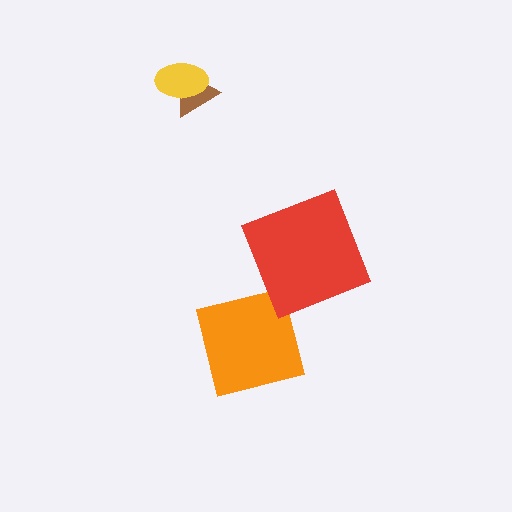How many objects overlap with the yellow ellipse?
1 object overlaps with the yellow ellipse.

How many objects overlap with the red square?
0 objects overlap with the red square.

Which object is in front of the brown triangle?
The yellow ellipse is in front of the brown triangle.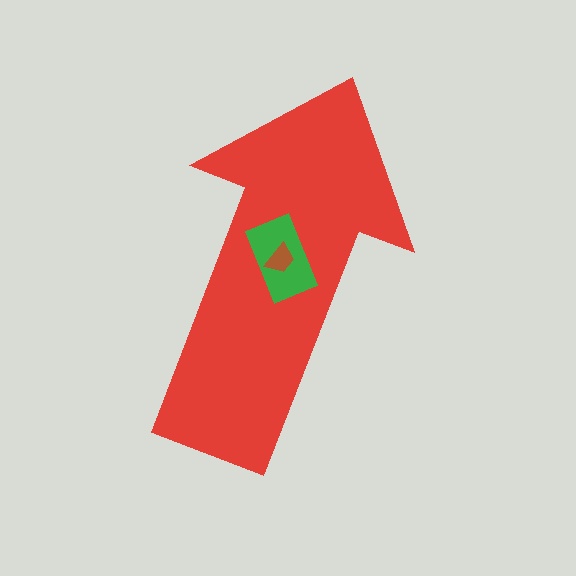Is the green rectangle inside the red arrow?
Yes.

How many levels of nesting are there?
3.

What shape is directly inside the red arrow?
The green rectangle.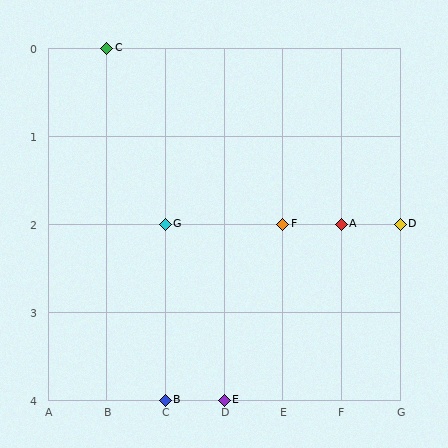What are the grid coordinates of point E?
Point E is at grid coordinates (D, 4).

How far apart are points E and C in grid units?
Points E and C are 2 columns and 4 rows apart (about 4.5 grid units diagonally).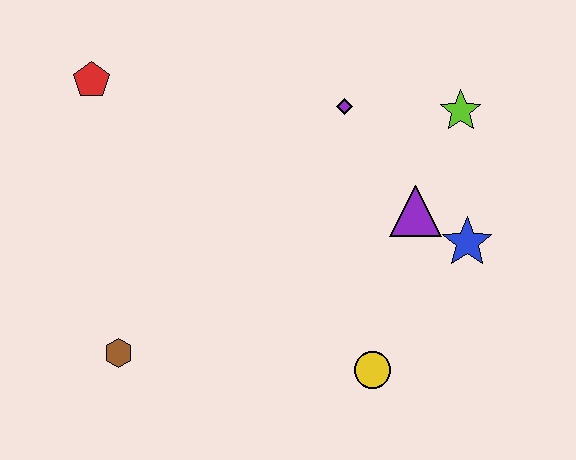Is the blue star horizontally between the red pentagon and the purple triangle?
No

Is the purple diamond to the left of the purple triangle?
Yes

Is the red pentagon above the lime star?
Yes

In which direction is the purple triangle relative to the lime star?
The purple triangle is below the lime star.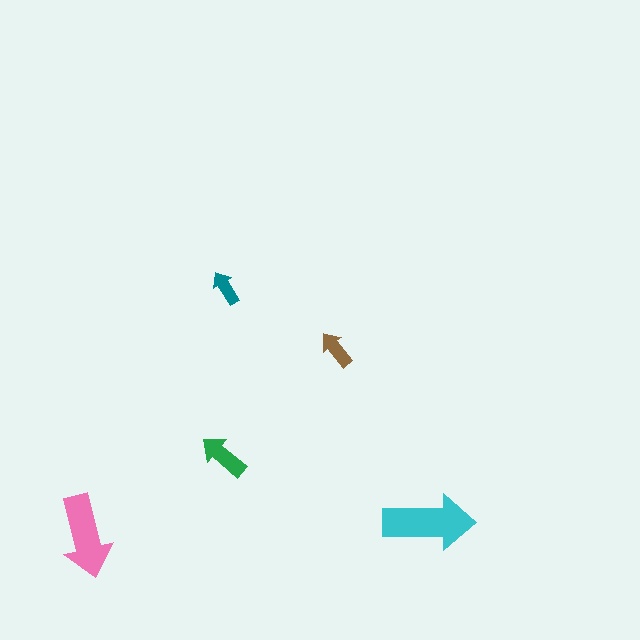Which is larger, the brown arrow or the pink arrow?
The pink one.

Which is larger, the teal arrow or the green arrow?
The green one.